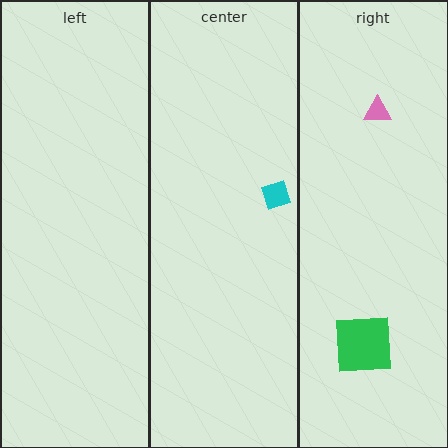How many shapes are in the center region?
1.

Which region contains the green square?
The right region.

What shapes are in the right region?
The green square, the pink triangle.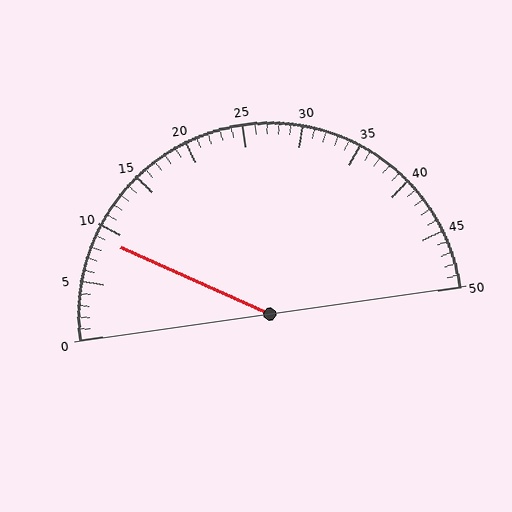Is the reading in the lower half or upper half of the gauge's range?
The reading is in the lower half of the range (0 to 50).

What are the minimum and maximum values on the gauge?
The gauge ranges from 0 to 50.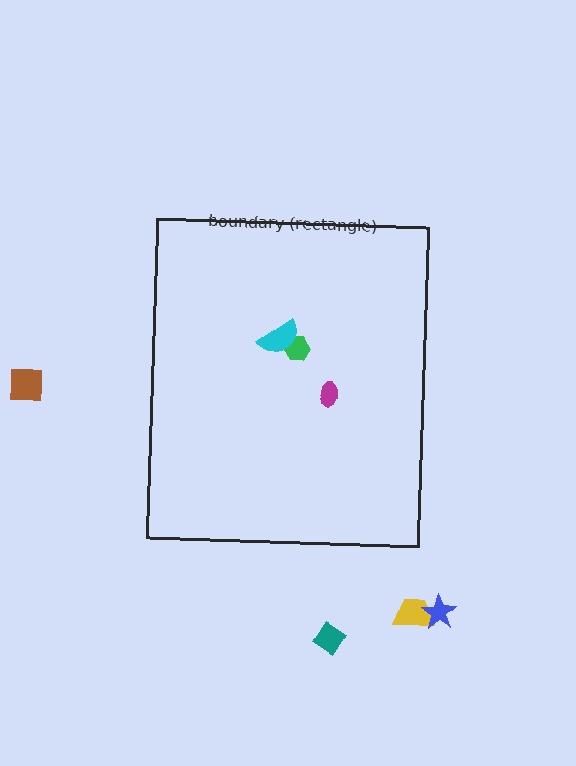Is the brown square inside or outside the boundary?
Outside.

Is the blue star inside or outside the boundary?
Outside.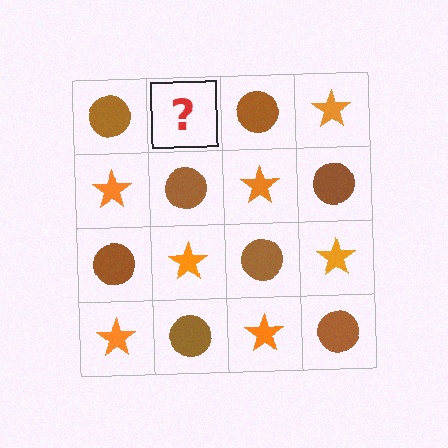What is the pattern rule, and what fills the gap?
The rule is that it alternates brown circle and orange star in a checkerboard pattern. The gap should be filled with an orange star.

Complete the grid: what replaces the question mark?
The question mark should be replaced with an orange star.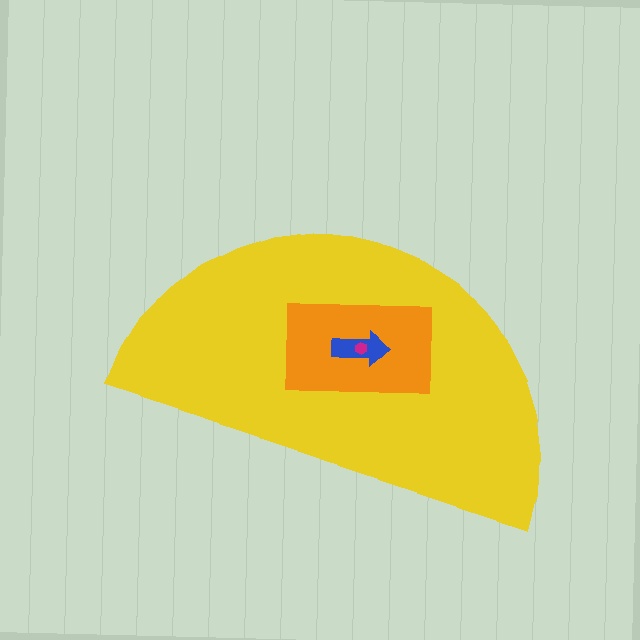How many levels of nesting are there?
4.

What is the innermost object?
The magenta hexagon.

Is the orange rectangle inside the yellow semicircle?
Yes.